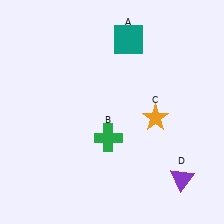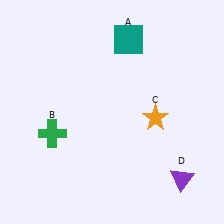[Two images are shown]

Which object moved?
The green cross (B) moved left.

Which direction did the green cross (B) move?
The green cross (B) moved left.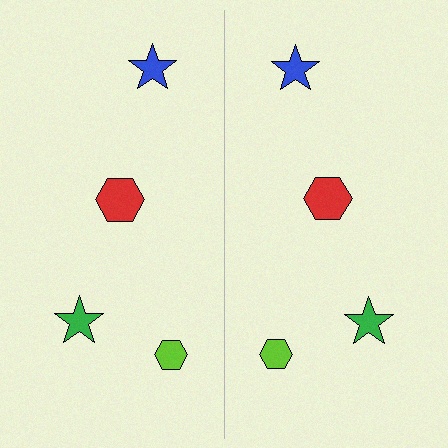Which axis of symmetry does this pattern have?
The pattern has a vertical axis of symmetry running through the center of the image.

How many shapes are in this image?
There are 8 shapes in this image.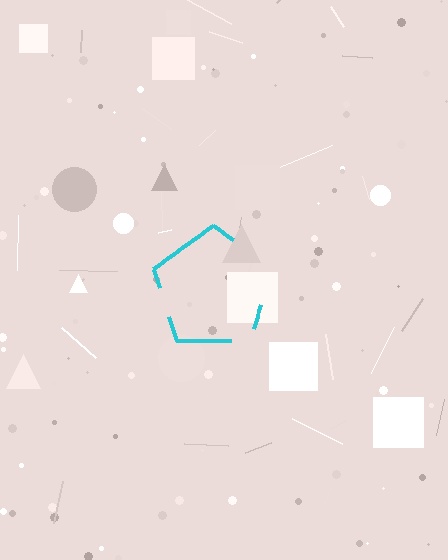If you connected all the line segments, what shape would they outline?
They would outline a pentagon.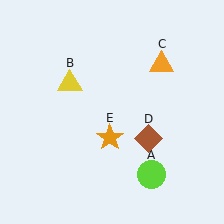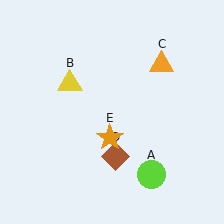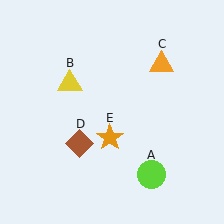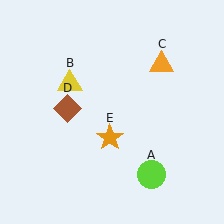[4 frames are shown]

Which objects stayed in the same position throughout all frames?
Lime circle (object A) and yellow triangle (object B) and orange triangle (object C) and orange star (object E) remained stationary.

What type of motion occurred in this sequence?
The brown diamond (object D) rotated clockwise around the center of the scene.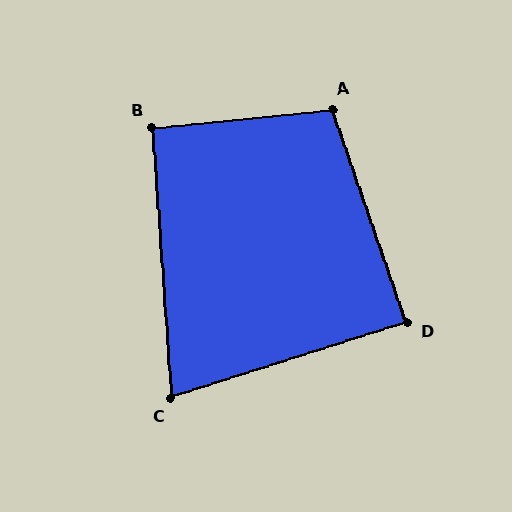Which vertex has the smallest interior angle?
C, at approximately 77 degrees.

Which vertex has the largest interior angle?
A, at approximately 103 degrees.